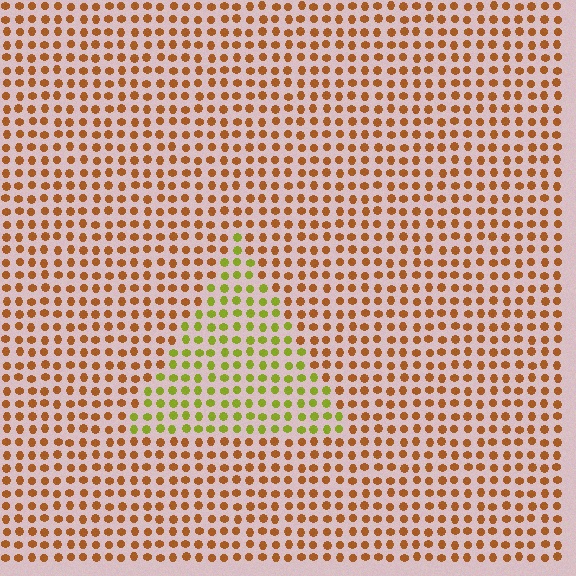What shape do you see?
I see a triangle.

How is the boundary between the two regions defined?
The boundary is defined purely by a slight shift in hue (about 51 degrees). Spacing, size, and orientation are identical on both sides.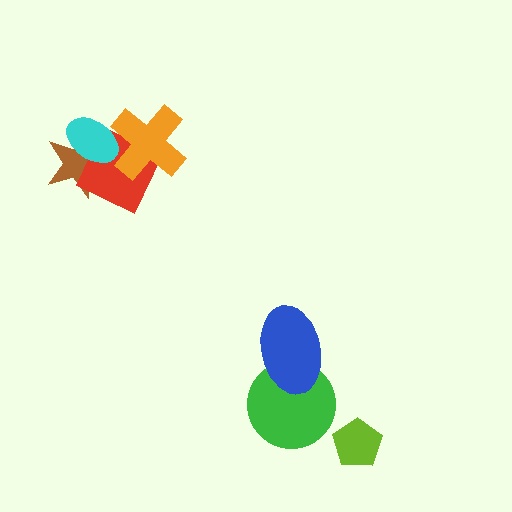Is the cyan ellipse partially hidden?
Yes, it is partially covered by another shape.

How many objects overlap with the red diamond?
3 objects overlap with the red diamond.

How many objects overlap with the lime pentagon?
0 objects overlap with the lime pentagon.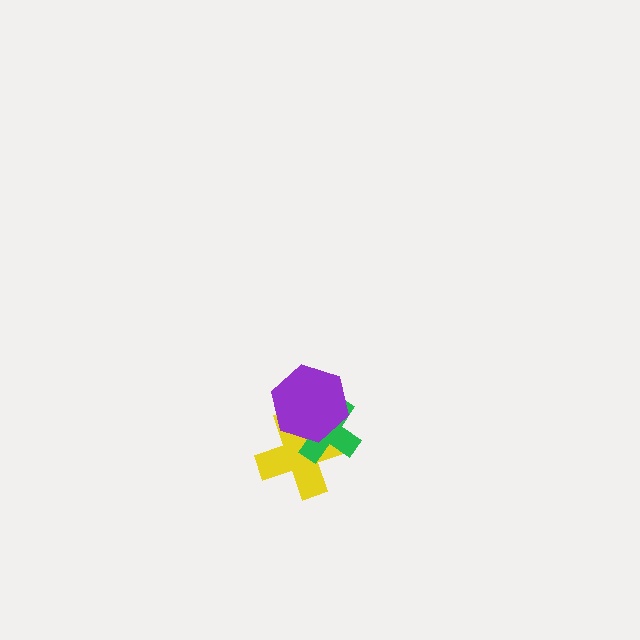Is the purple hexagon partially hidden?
No, no other shape covers it.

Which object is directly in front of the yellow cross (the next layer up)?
The green cross is directly in front of the yellow cross.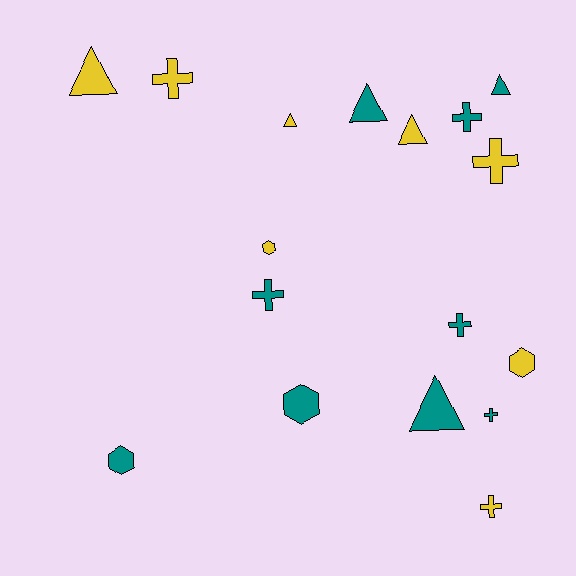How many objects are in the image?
There are 17 objects.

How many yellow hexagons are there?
There are 2 yellow hexagons.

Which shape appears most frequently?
Cross, with 7 objects.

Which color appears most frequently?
Teal, with 9 objects.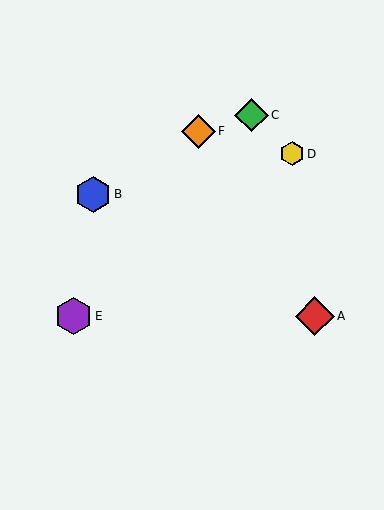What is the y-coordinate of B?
Object B is at y≈194.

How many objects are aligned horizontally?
2 objects (A, E) are aligned horizontally.